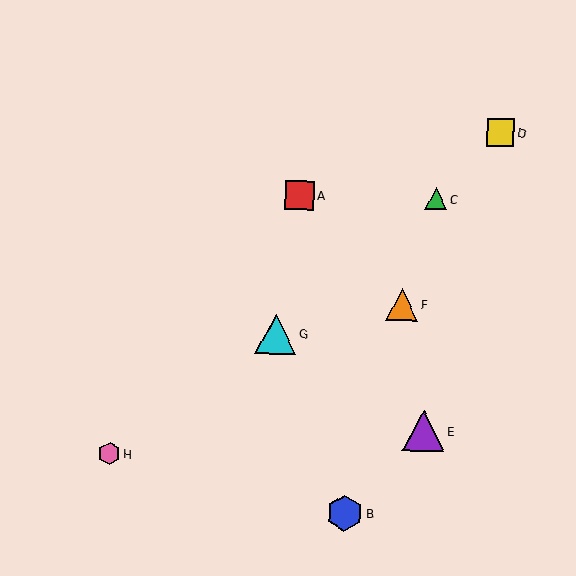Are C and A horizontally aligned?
Yes, both are at y≈199.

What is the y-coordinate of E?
Object E is at y≈431.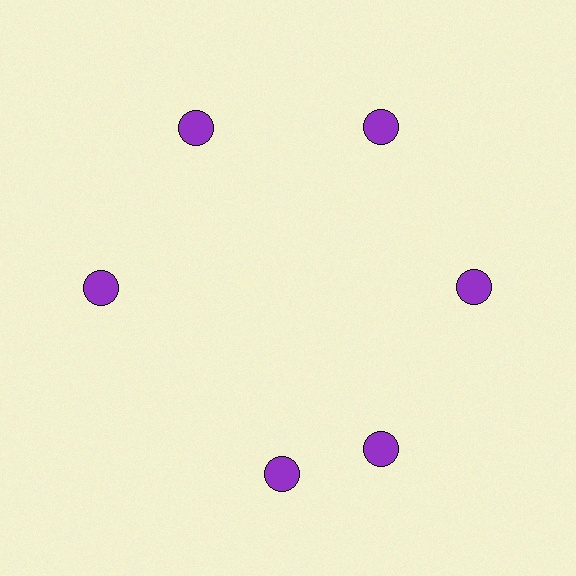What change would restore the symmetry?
The symmetry would be restored by rotating it back into even spacing with its neighbors so that all 6 circles sit at equal angles and equal distance from the center.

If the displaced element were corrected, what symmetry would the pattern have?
It would have 6-fold rotational symmetry — the pattern would map onto itself every 60 degrees.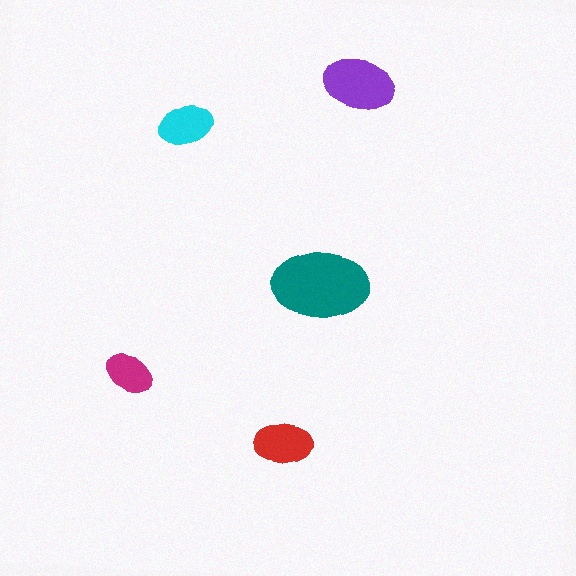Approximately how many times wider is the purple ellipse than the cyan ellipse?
About 1.5 times wider.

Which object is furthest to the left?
The magenta ellipse is leftmost.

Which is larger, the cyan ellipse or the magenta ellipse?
The cyan one.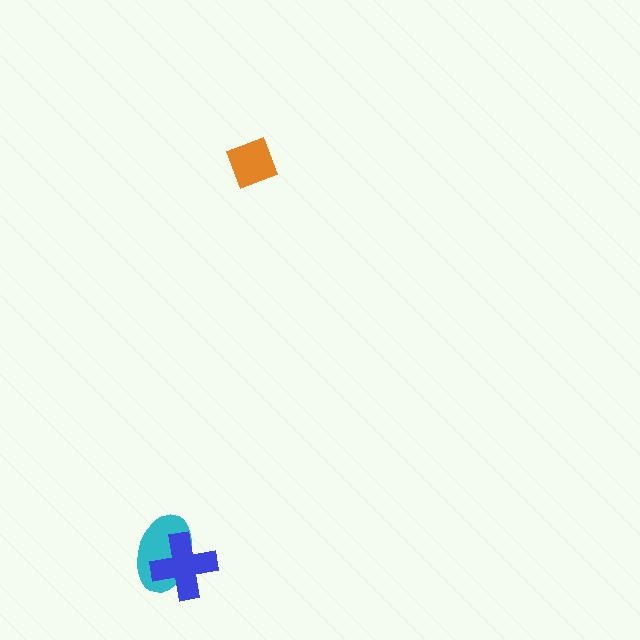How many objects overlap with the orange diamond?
0 objects overlap with the orange diamond.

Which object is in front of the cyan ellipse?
The blue cross is in front of the cyan ellipse.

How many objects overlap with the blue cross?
1 object overlaps with the blue cross.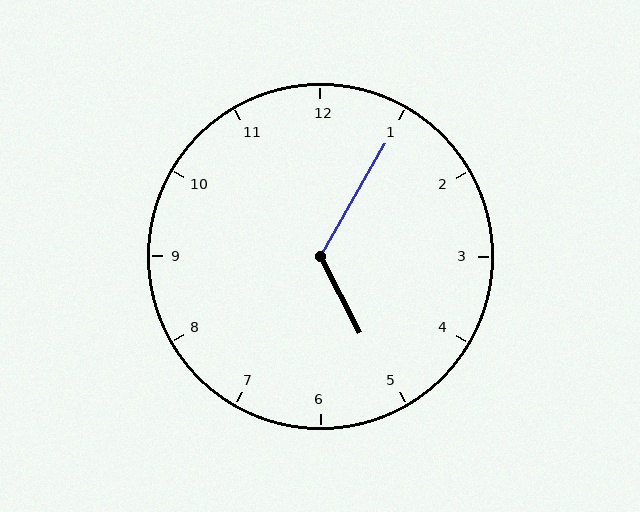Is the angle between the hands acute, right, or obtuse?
It is obtuse.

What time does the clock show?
5:05.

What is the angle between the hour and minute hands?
Approximately 122 degrees.